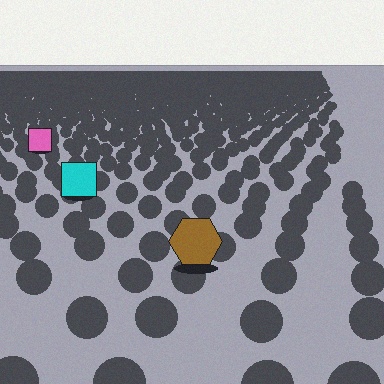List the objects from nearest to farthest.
From nearest to farthest: the brown hexagon, the cyan square, the pink square.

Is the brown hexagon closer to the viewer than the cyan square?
Yes. The brown hexagon is closer — you can tell from the texture gradient: the ground texture is coarser near it.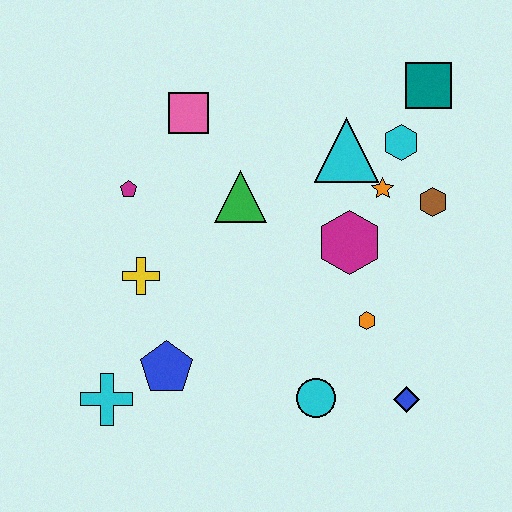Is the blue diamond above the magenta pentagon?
No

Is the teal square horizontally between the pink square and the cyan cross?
No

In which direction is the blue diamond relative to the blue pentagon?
The blue diamond is to the right of the blue pentagon.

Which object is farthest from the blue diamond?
The pink square is farthest from the blue diamond.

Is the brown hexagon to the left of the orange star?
No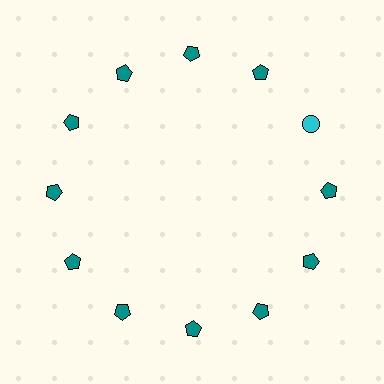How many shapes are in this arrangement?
There are 12 shapes arranged in a ring pattern.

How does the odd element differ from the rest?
It differs in both color (cyan instead of teal) and shape (circle instead of pentagon).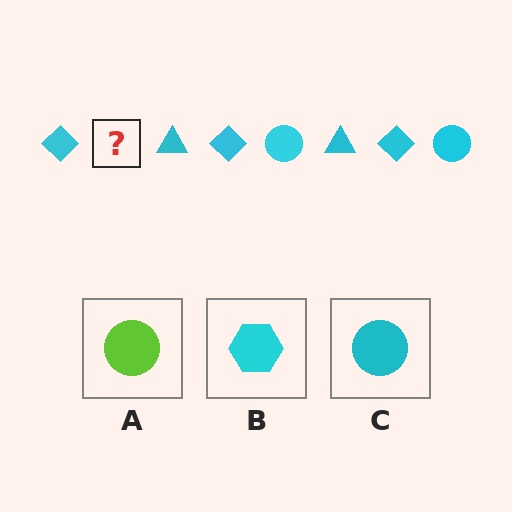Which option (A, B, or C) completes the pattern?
C.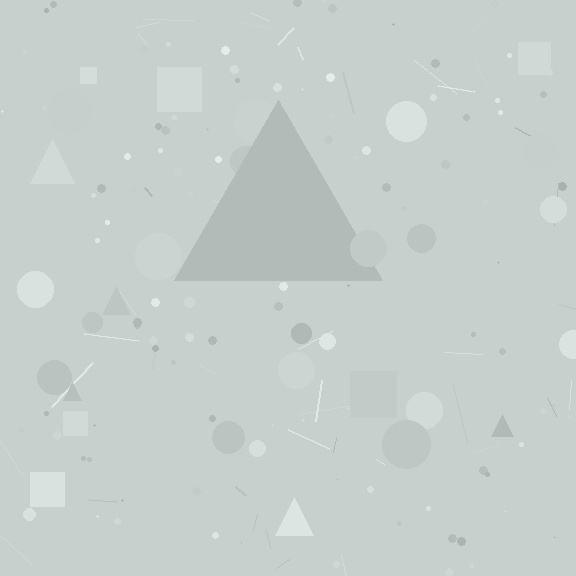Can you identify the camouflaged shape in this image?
The camouflaged shape is a triangle.